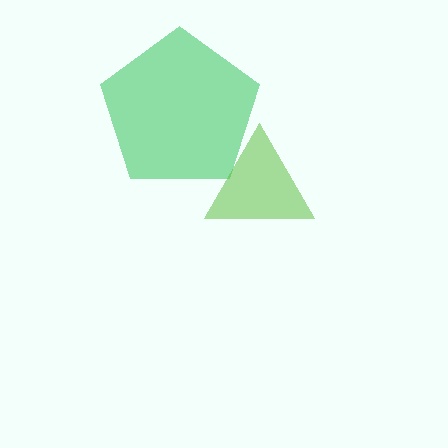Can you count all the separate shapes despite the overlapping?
Yes, there are 2 separate shapes.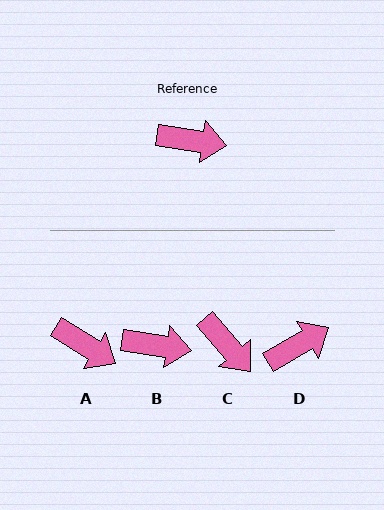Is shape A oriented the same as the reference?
No, it is off by about 24 degrees.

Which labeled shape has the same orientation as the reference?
B.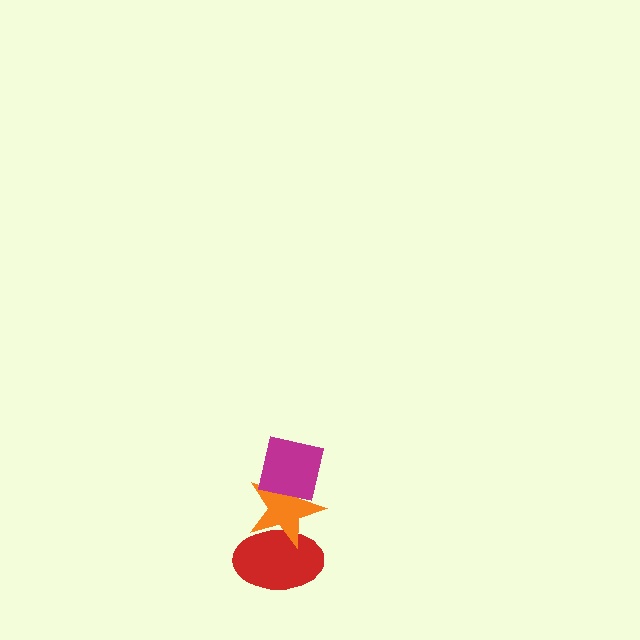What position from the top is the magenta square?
The magenta square is 1st from the top.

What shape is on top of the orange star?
The magenta square is on top of the orange star.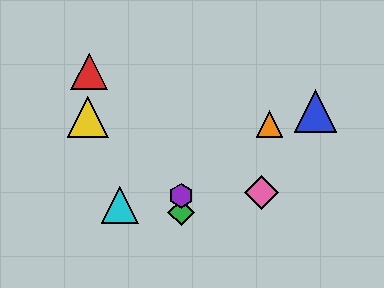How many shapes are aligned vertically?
2 shapes (the green diamond, the purple hexagon) are aligned vertically.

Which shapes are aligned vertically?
The green diamond, the purple hexagon are aligned vertically.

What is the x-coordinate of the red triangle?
The red triangle is at x≈89.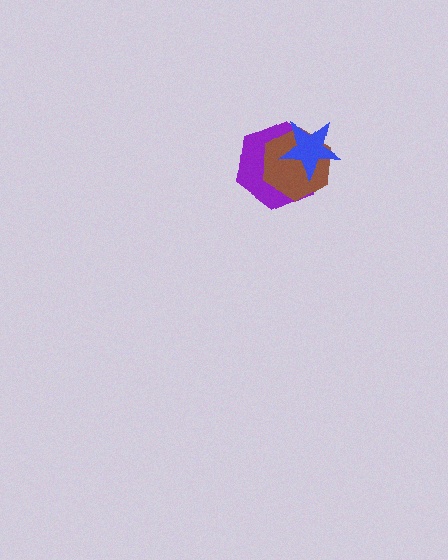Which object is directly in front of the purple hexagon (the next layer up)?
The brown hexagon is directly in front of the purple hexagon.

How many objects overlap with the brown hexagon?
2 objects overlap with the brown hexagon.